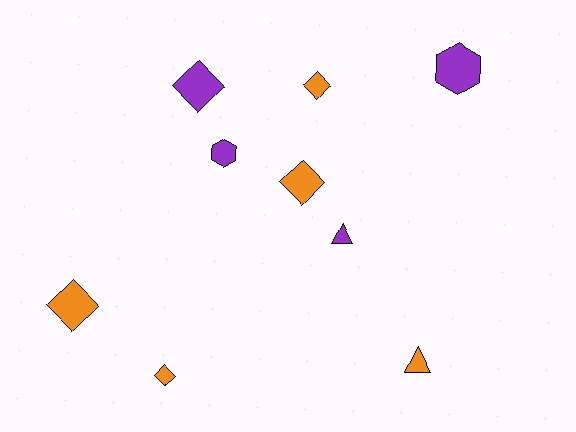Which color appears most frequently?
Orange, with 5 objects.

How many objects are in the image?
There are 9 objects.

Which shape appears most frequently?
Diamond, with 5 objects.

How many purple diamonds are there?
There is 1 purple diamond.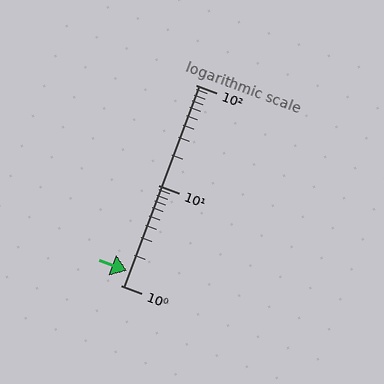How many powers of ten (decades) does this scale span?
The scale spans 2 decades, from 1 to 100.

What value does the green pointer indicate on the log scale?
The pointer indicates approximately 1.4.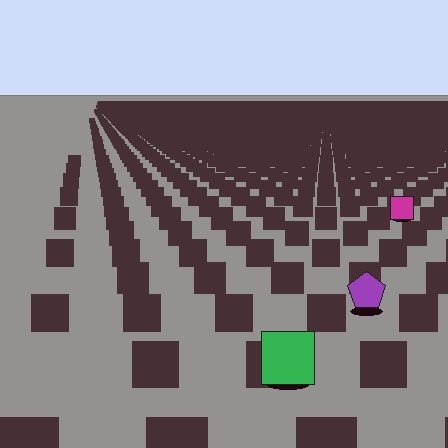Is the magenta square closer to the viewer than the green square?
No. The green square is closer — you can tell from the texture gradient: the ground texture is coarser near it.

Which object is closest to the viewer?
The green square is closest. The texture marks near it are larger and more spread out.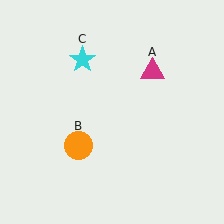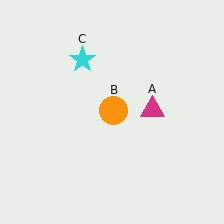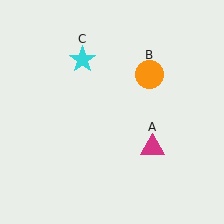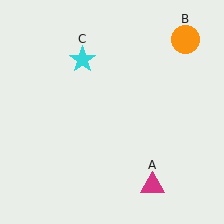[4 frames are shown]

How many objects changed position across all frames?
2 objects changed position: magenta triangle (object A), orange circle (object B).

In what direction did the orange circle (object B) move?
The orange circle (object B) moved up and to the right.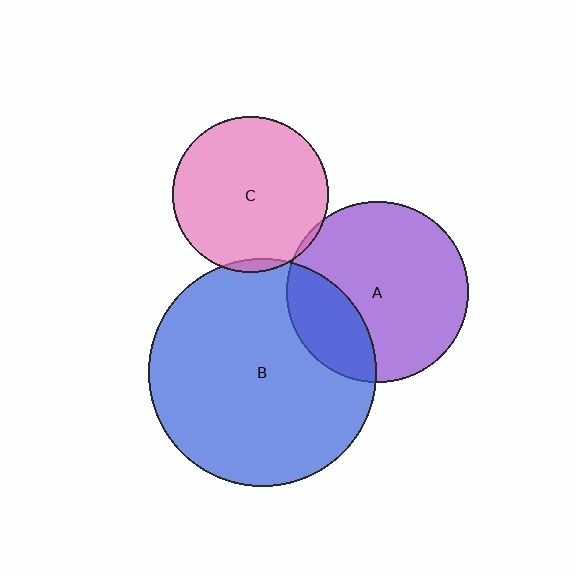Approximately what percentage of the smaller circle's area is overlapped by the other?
Approximately 25%.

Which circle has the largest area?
Circle B (blue).